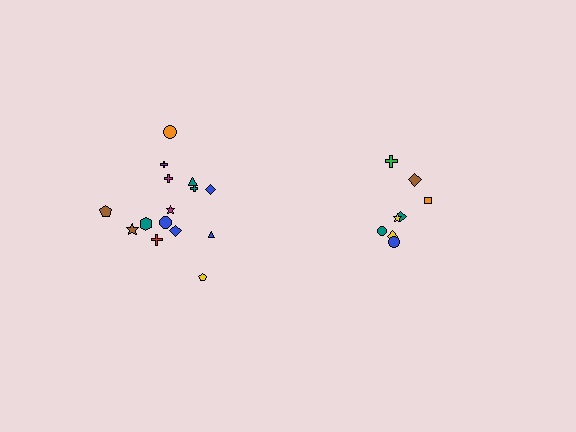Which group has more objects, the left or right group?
The left group.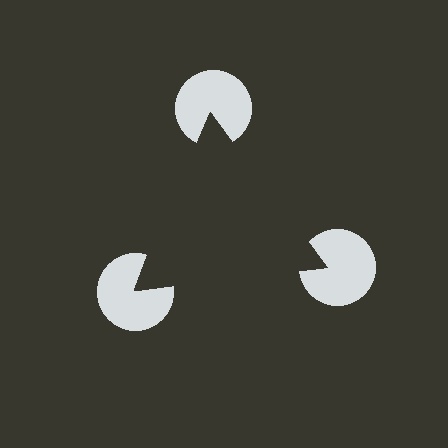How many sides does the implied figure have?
3 sides.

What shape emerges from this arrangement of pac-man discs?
An illusory triangle — its edges are inferred from the aligned wedge cuts in the pac-man discs, not physically drawn.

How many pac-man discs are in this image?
There are 3 — one at each vertex of the illusory triangle.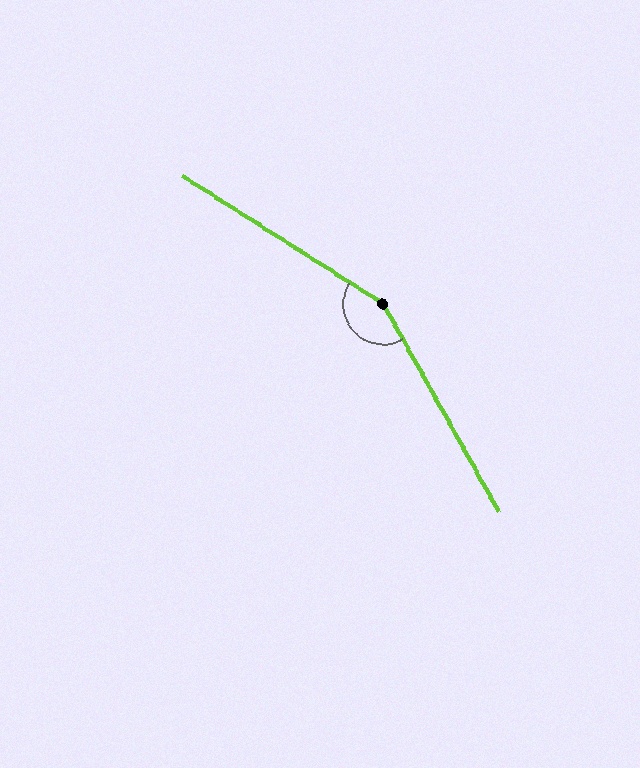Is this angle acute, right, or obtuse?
It is obtuse.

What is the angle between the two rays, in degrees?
Approximately 152 degrees.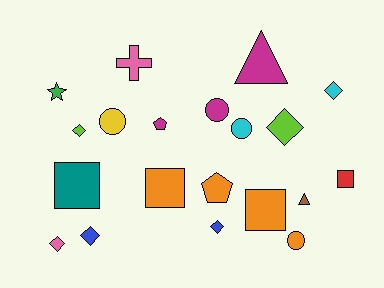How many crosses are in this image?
There is 1 cross.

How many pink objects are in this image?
There are 2 pink objects.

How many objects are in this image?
There are 20 objects.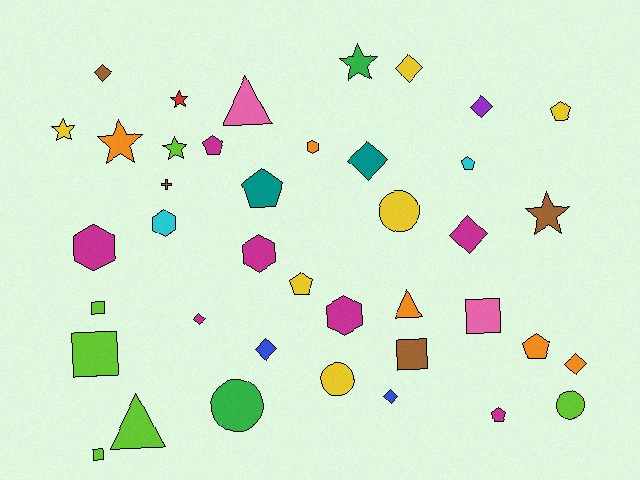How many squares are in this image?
There are 5 squares.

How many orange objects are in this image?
There are 5 orange objects.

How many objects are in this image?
There are 40 objects.